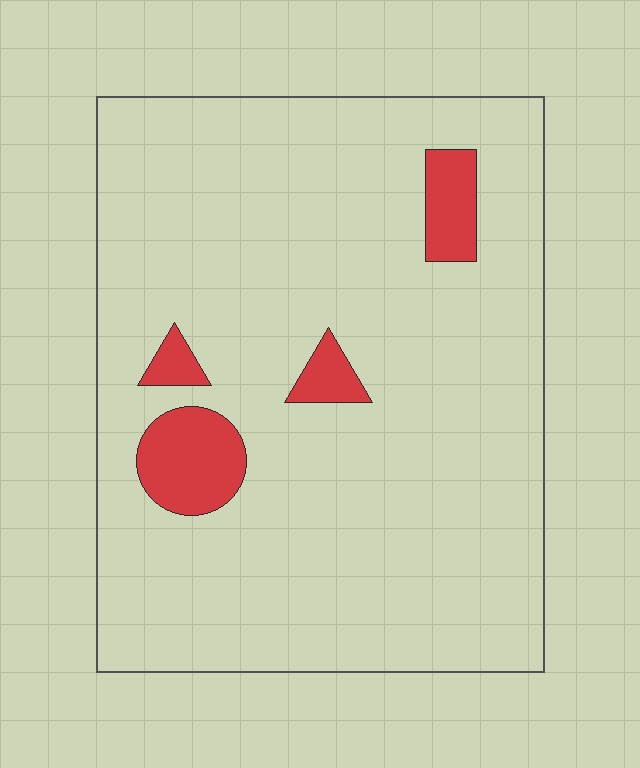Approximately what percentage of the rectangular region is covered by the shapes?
Approximately 10%.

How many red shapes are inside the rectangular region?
4.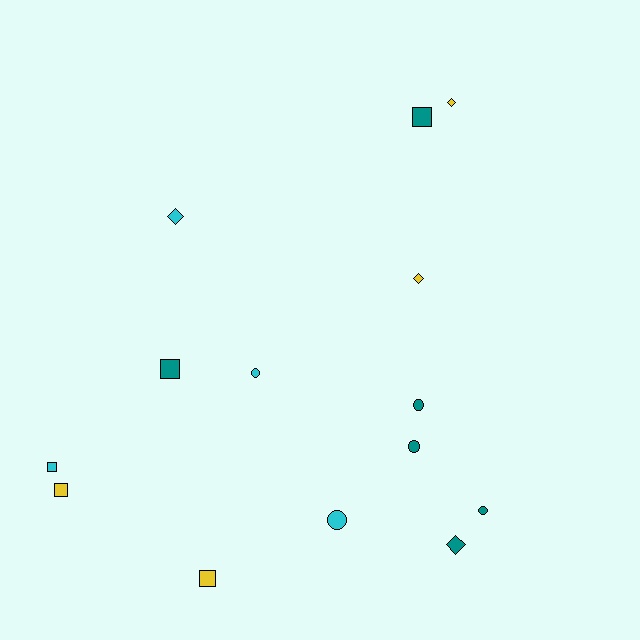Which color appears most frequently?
Teal, with 6 objects.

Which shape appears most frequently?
Square, with 5 objects.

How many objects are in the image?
There are 14 objects.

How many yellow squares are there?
There are 2 yellow squares.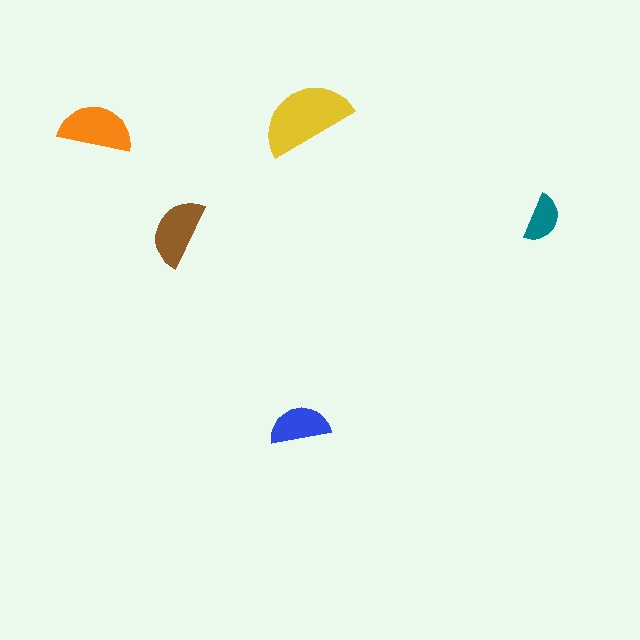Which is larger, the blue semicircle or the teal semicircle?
The blue one.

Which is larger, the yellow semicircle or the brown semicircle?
The yellow one.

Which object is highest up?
The yellow semicircle is topmost.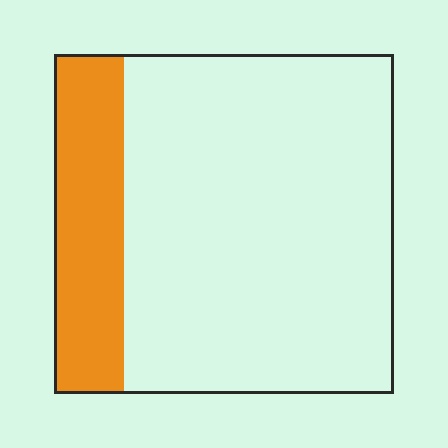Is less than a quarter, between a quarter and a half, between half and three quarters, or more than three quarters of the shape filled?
Less than a quarter.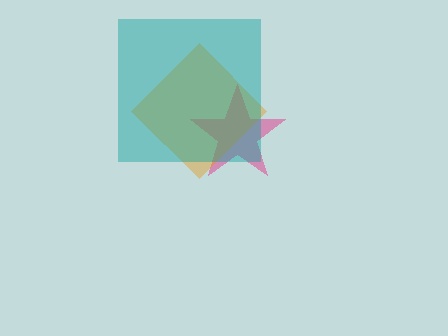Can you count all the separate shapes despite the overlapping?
Yes, there are 3 separate shapes.